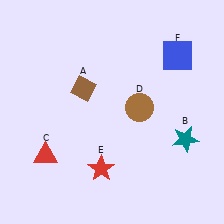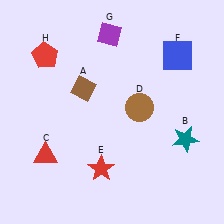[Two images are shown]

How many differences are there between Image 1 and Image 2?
There are 2 differences between the two images.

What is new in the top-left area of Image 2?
A purple diamond (G) was added in the top-left area of Image 2.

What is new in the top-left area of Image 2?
A red pentagon (H) was added in the top-left area of Image 2.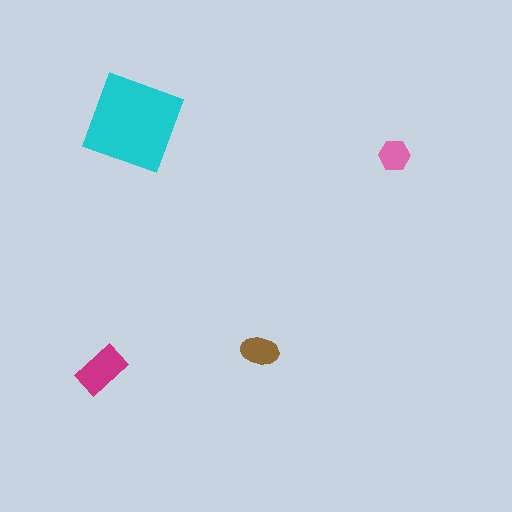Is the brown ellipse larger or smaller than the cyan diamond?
Smaller.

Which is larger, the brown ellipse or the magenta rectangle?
The magenta rectangle.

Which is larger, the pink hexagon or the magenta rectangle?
The magenta rectangle.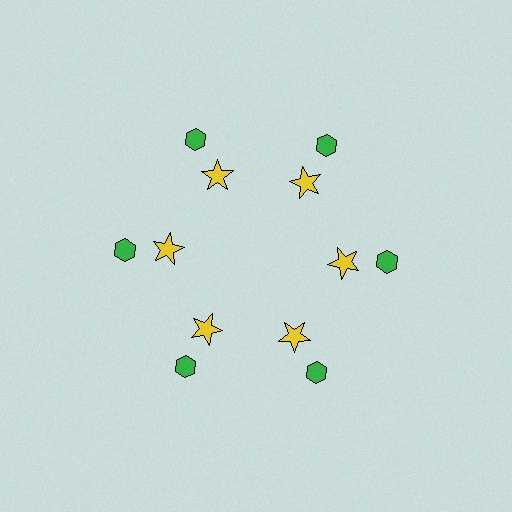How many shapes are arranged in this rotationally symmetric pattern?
There are 12 shapes, arranged in 6 groups of 2.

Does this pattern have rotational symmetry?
Yes, this pattern has 6-fold rotational symmetry. It looks the same after rotating 60 degrees around the center.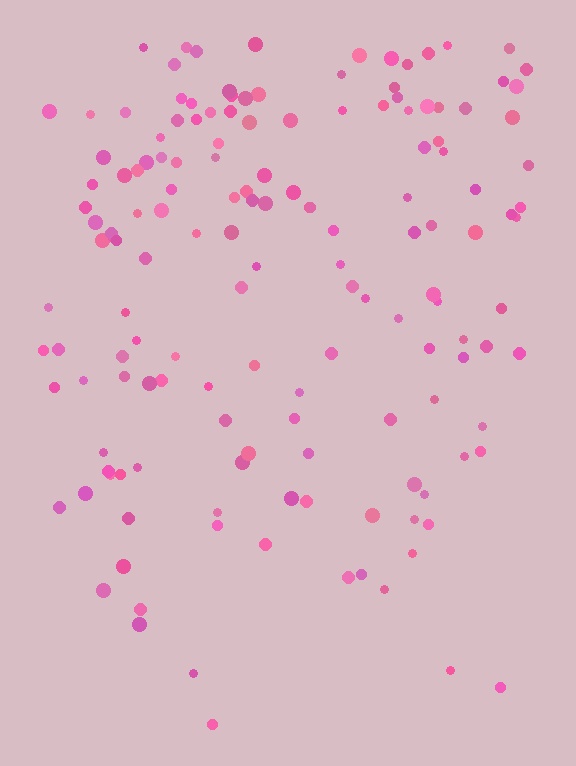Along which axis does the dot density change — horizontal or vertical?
Vertical.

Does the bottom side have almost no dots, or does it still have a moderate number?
Still a moderate number, just noticeably fewer than the top.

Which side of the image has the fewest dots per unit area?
The bottom.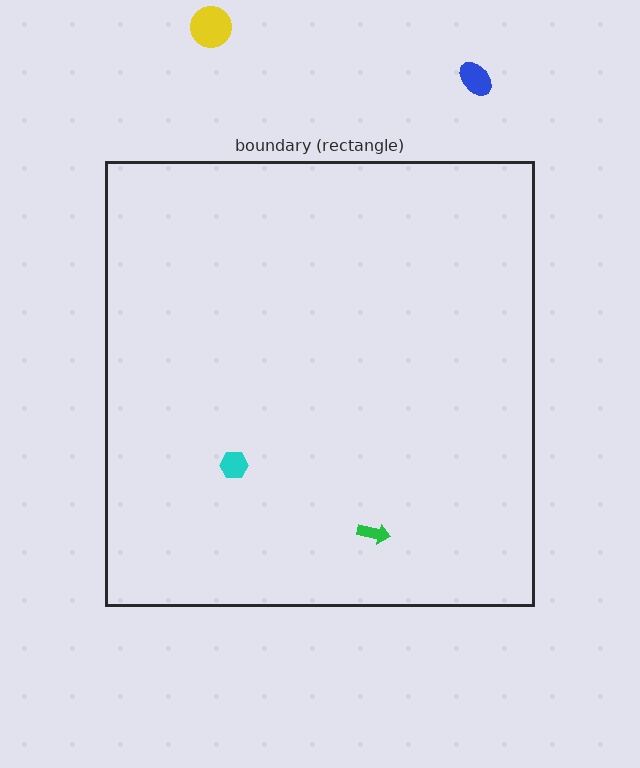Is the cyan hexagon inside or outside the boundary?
Inside.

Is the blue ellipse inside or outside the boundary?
Outside.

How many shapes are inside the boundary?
2 inside, 2 outside.